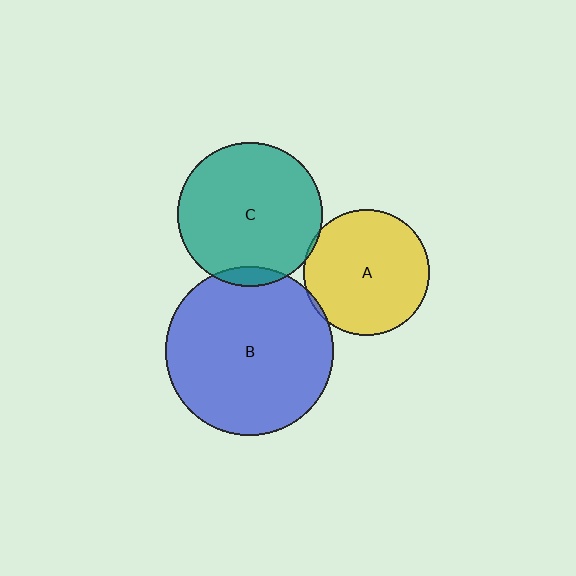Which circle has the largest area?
Circle B (blue).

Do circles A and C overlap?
Yes.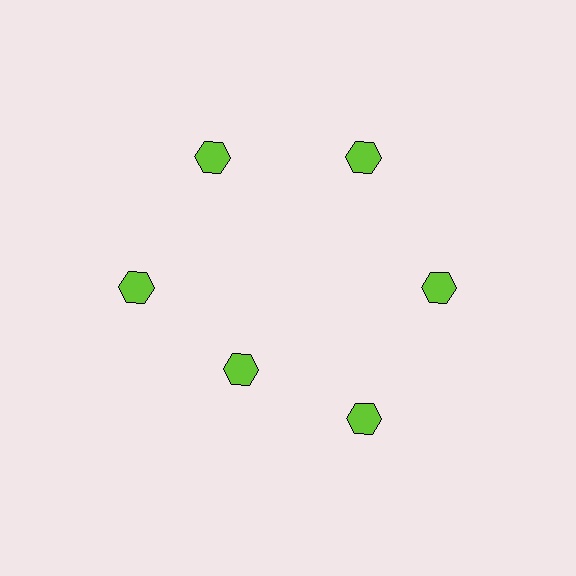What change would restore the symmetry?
The symmetry would be restored by moving it outward, back onto the ring so that all 6 hexagons sit at equal angles and equal distance from the center.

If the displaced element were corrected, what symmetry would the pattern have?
It would have 6-fold rotational symmetry — the pattern would map onto itself every 60 degrees.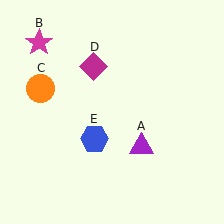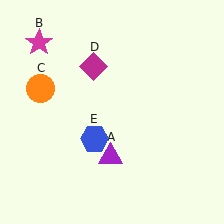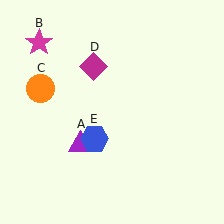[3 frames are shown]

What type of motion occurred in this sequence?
The purple triangle (object A) rotated clockwise around the center of the scene.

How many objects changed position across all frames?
1 object changed position: purple triangle (object A).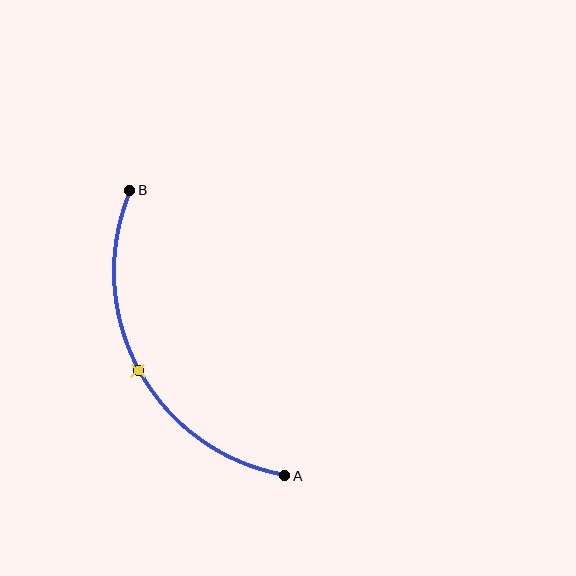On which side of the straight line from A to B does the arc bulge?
The arc bulges to the left of the straight line connecting A and B.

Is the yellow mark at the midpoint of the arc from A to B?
Yes. The yellow mark lies on the arc at equal arc-length from both A and B — it is the arc midpoint.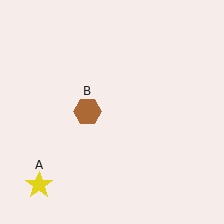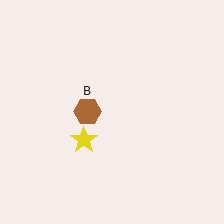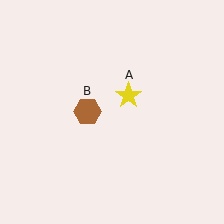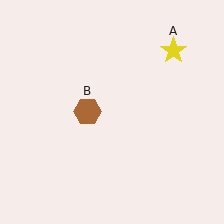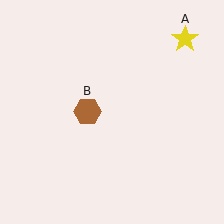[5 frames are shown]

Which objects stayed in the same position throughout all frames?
Brown hexagon (object B) remained stationary.